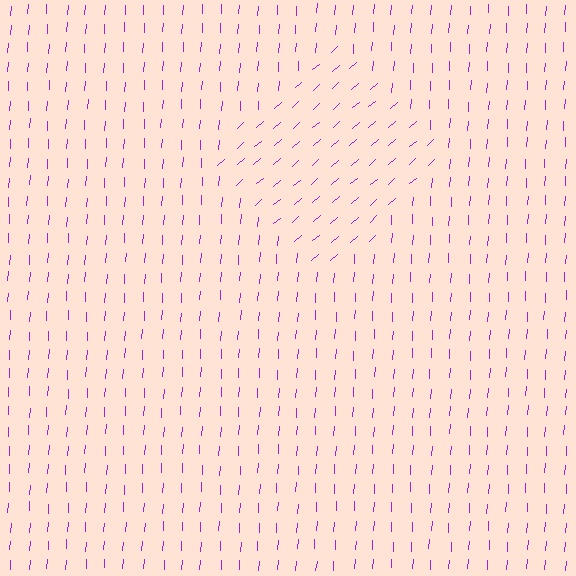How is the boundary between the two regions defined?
The boundary is defined purely by a change in line orientation (approximately 45 degrees difference). All lines are the same color and thickness.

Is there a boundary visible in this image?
Yes, there is a texture boundary formed by a change in line orientation.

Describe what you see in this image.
The image is filled with small purple line segments. A diamond region in the image has lines oriented differently from the surrounding lines, creating a visible texture boundary.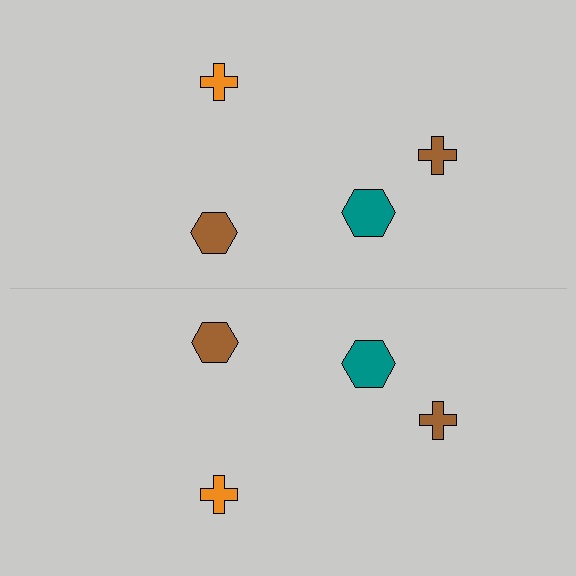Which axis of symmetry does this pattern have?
The pattern has a horizontal axis of symmetry running through the center of the image.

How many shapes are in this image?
There are 8 shapes in this image.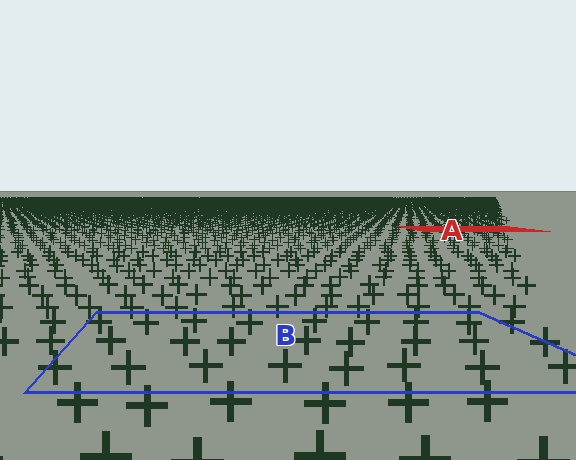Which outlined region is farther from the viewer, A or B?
Region A is farther from the viewer — the texture elements inside it appear smaller and more densely packed.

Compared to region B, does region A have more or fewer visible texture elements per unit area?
Region A has more texture elements per unit area — they are packed more densely because it is farther away.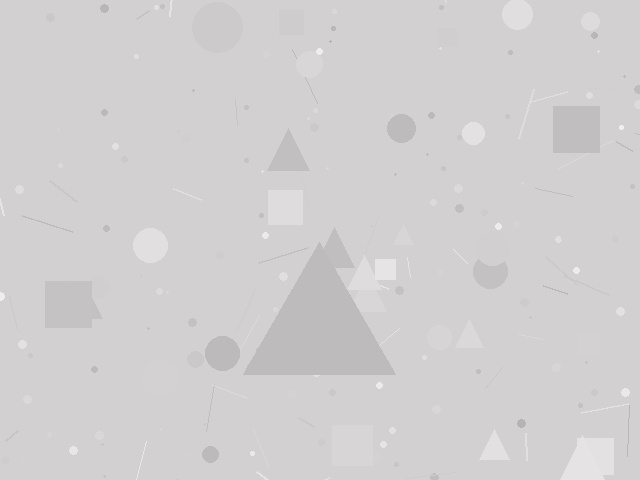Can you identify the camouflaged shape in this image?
The camouflaged shape is a triangle.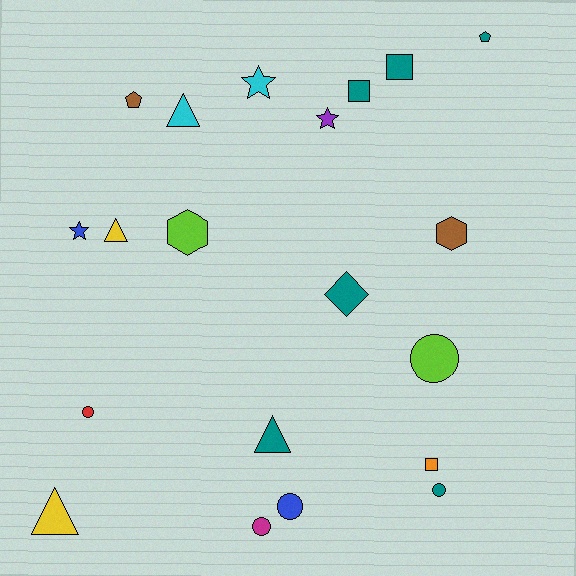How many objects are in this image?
There are 20 objects.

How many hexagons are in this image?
There are 2 hexagons.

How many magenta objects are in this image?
There is 1 magenta object.